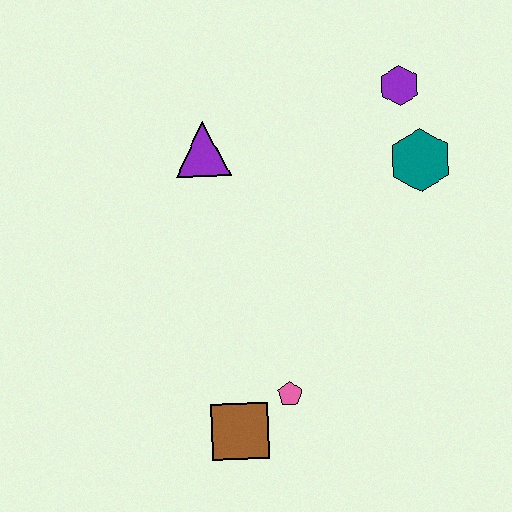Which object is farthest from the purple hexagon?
The brown square is farthest from the purple hexagon.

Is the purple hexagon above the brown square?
Yes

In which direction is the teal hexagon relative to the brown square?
The teal hexagon is above the brown square.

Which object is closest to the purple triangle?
The purple hexagon is closest to the purple triangle.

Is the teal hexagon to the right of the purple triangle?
Yes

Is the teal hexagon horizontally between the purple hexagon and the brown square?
No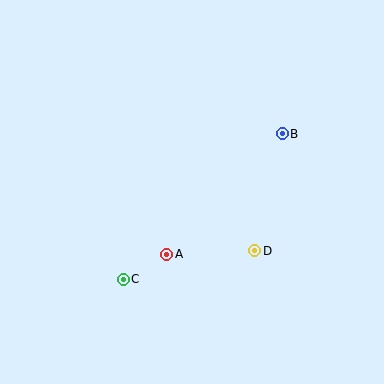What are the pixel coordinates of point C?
Point C is at (123, 279).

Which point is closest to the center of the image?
Point A at (167, 254) is closest to the center.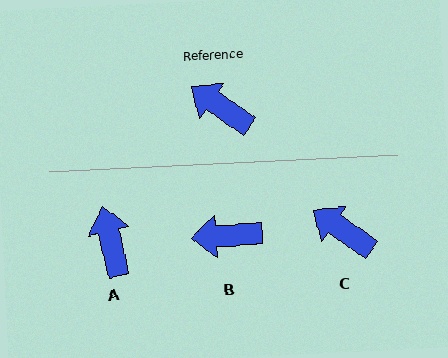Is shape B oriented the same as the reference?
No, it is off by about 39 degrees.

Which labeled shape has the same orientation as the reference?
C.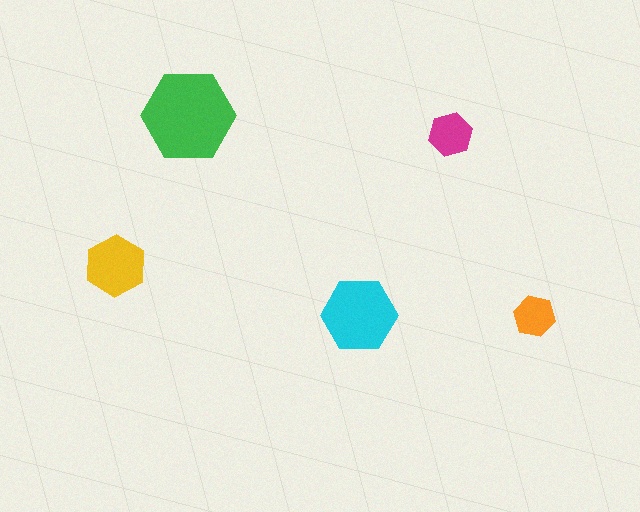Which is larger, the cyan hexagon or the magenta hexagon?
The cyan one.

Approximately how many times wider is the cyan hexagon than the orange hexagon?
About 2 times wider.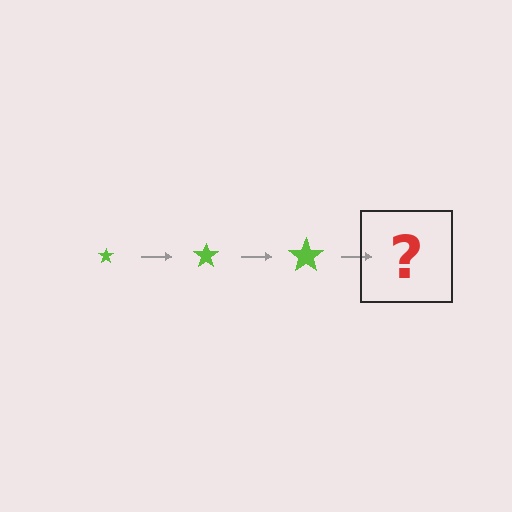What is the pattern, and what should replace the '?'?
The pattern is that the star gets progressively larger each step. The '?' should be a lime star, larger than the previous one.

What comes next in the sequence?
The next element should be a lime star, larger than the previous one.